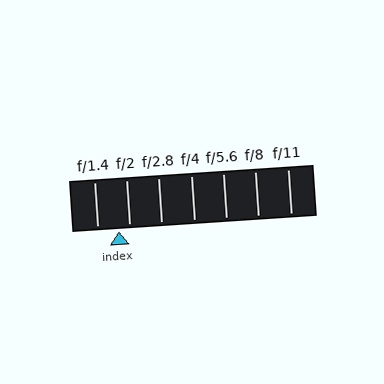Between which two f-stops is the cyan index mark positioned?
The index mark is between f/1.4 and f/2.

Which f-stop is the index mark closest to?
The index mark is closest to f/2.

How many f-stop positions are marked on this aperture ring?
There are 7 f-stop positions marked.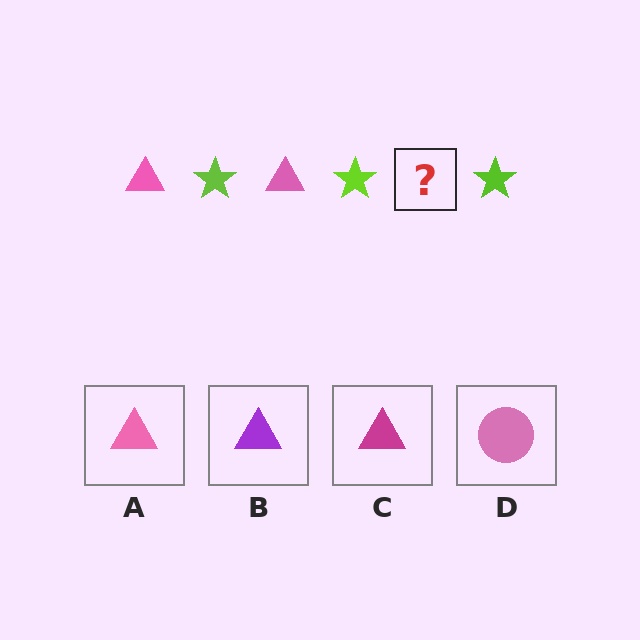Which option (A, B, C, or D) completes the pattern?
A.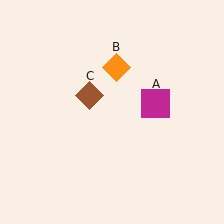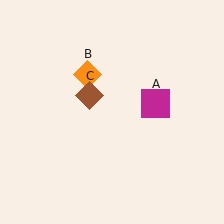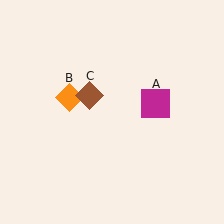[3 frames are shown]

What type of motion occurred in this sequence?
The orange diamond (object B) rotated counterclockwise around the center of the scene.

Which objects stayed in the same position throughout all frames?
Magenta square (object A) and brown diamond (object C) remained stationary.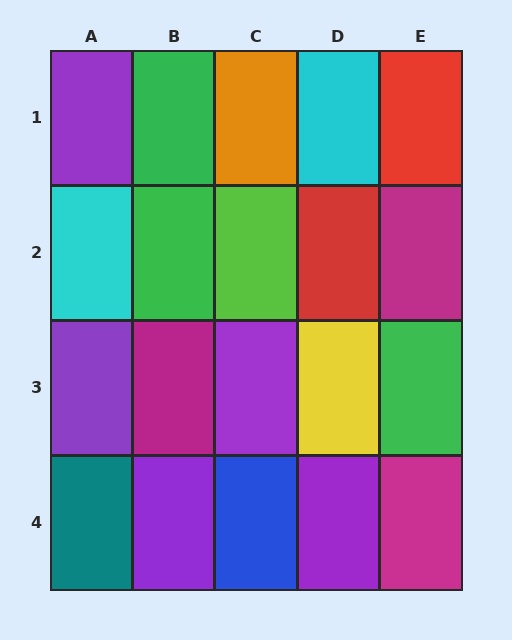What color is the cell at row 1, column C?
Orange.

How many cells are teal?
1 cell is teal.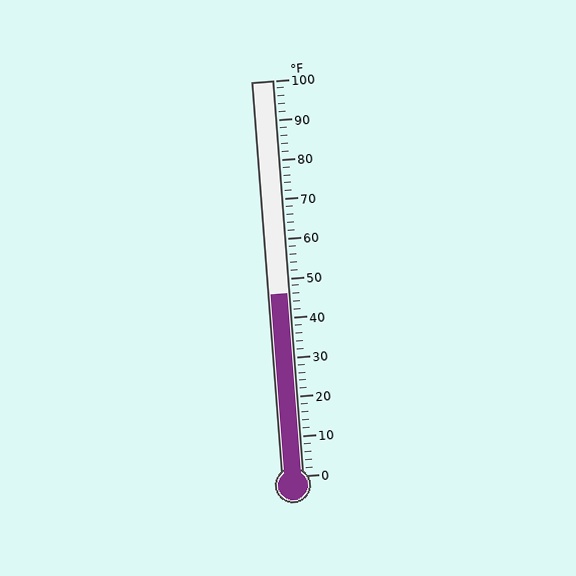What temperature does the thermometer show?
The thermometer shows approximately 46°F.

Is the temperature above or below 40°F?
The temperature is above 40°F.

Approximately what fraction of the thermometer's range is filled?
The thermometer is filled to approximately 45% of its range.